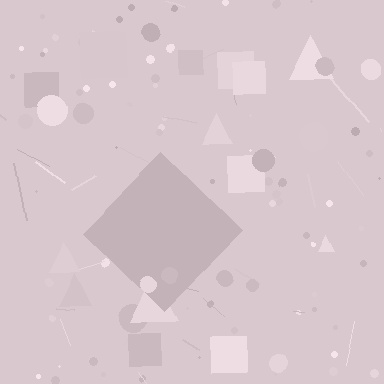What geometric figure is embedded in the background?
A diamond is embedded in the background.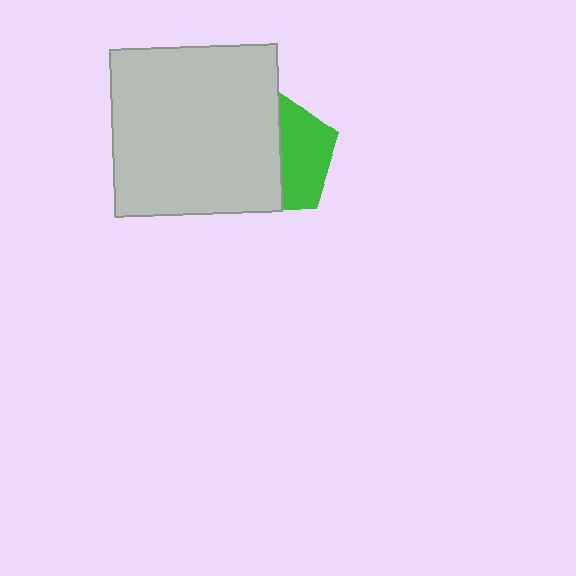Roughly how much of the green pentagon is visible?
A small part of it is visible (roughly 44%).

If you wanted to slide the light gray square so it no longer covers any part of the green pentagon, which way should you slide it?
Slide it left — that is the most direct way to separate the two shapes.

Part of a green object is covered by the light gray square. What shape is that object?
It is a pentagon.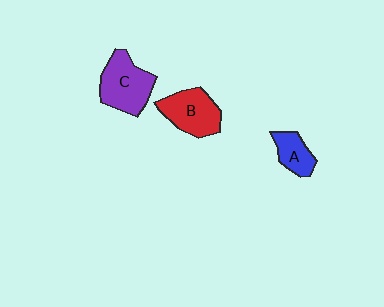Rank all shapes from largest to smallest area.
From largest to smallest: C (purple), B (red), A (blue).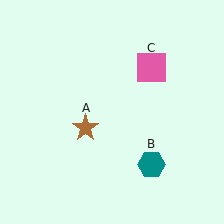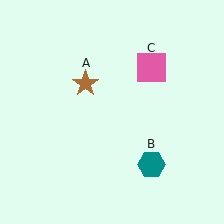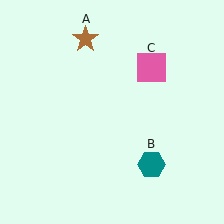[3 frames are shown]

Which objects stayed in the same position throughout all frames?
Teal hexagon (object B) and pink square (object C) remained stationary.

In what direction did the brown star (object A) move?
The brown star (object A) moved up.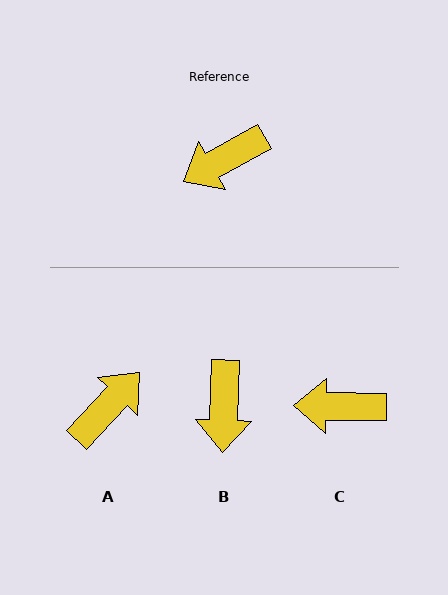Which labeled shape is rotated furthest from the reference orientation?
A, about 163 degrees away.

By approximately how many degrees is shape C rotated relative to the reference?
Approximately 30 degrees clockwise.